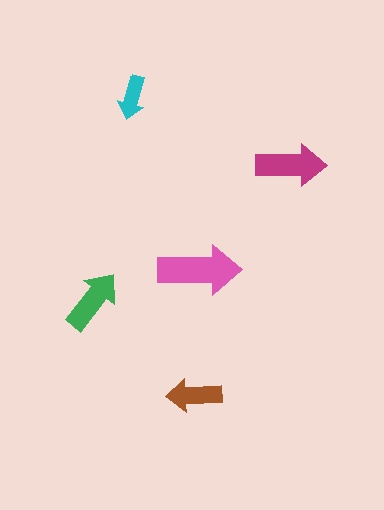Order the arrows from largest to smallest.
the pink one, the magenta one, the green one, the brown one, the cyan one.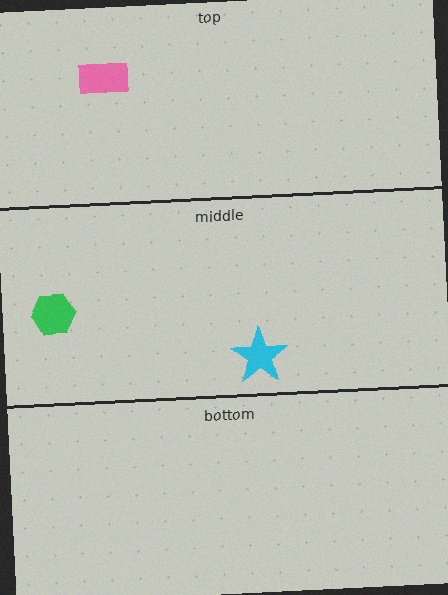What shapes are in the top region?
The pink rectangle.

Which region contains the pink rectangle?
The top region.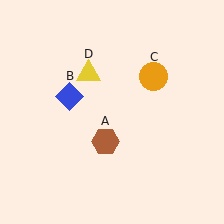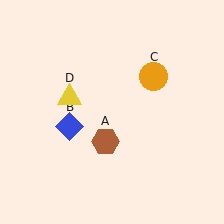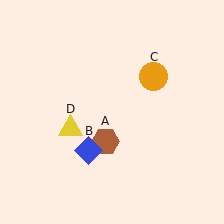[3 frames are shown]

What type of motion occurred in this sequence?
The blue diamond (object B), yellow triangle (object D) rotated counterclockwise around the center of the scene.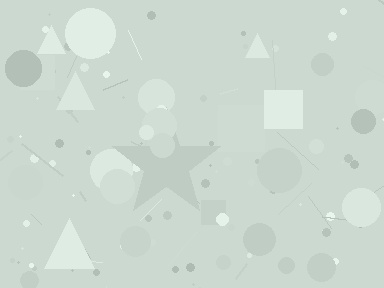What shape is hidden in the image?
A star is hidden in the image.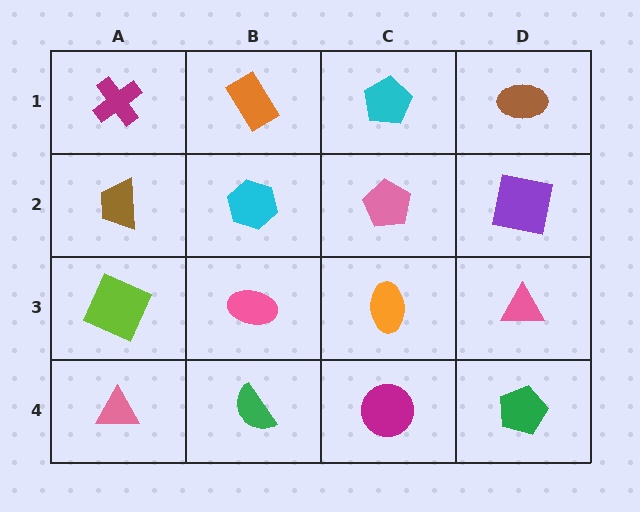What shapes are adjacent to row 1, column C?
A pink pentagon (row 2, column C), an orange rectangle (row 1, column B), a brown ellipse (row 1, column D).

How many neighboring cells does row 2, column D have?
3.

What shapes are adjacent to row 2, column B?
An orange rectangle (row 1, column B), a pink ellipse (row 3, column B), a brown trapezoid (row 2, column A), a pink pentagon (row 2, column C).